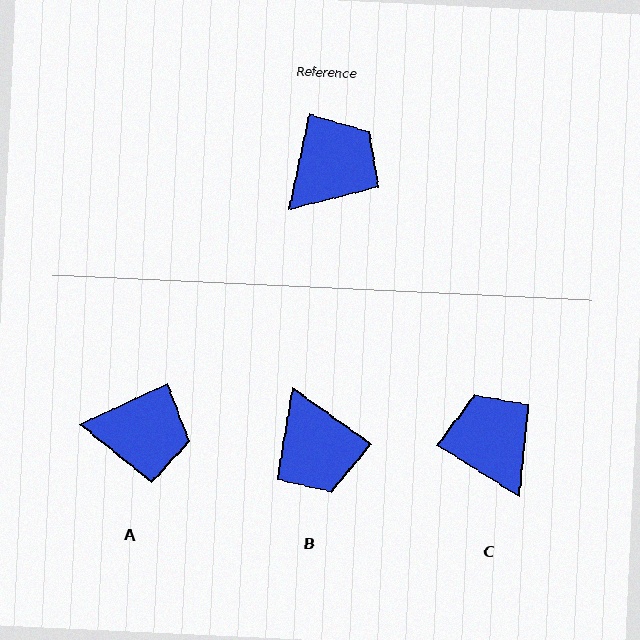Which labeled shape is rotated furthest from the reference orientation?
B, about 113 degrees away.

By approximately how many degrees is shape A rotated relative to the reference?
Approximately 53 degrees clockwise.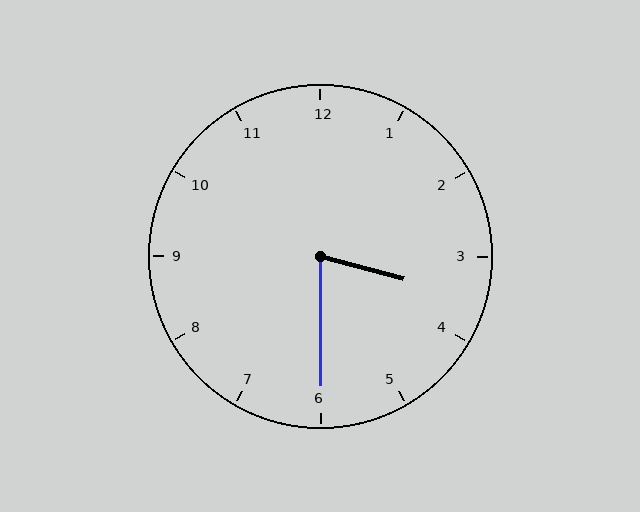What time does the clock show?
3:30.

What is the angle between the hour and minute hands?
Approximately 75 degrees.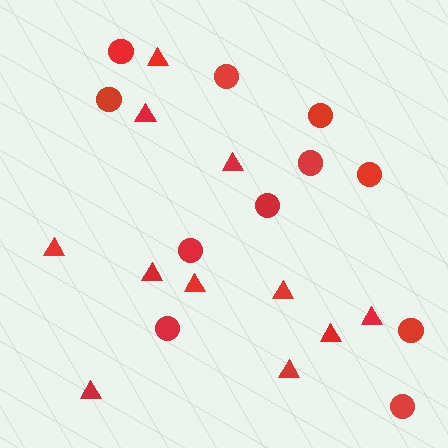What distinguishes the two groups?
There are 2 groups: one group of circles (11) and one group of triangles (11).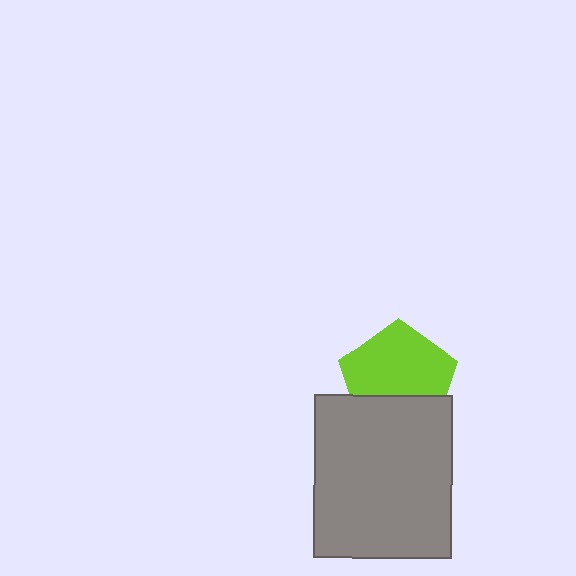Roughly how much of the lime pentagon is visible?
Most of it is visible (roughly 65%).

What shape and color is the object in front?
The object in front is a gray rectangle.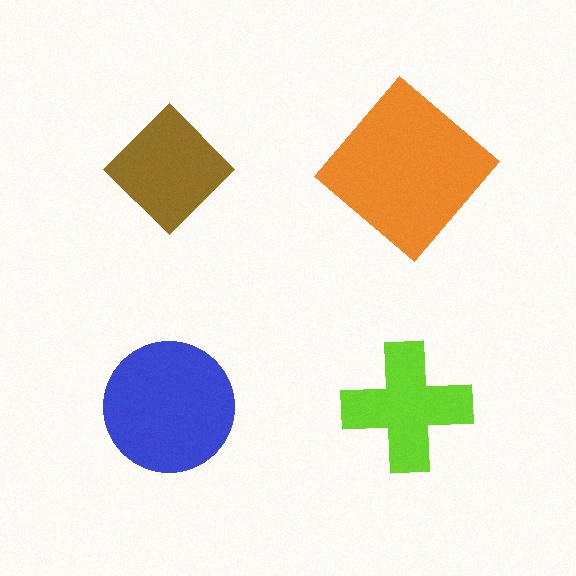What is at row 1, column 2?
An orange diamond.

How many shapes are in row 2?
2 shapes.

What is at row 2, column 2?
A lime cross.